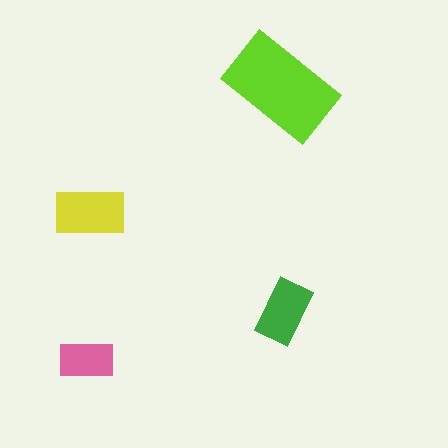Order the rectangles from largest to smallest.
the lime one, the yellow one, the green one, the pink one.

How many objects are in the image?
There are 4 objects in the image.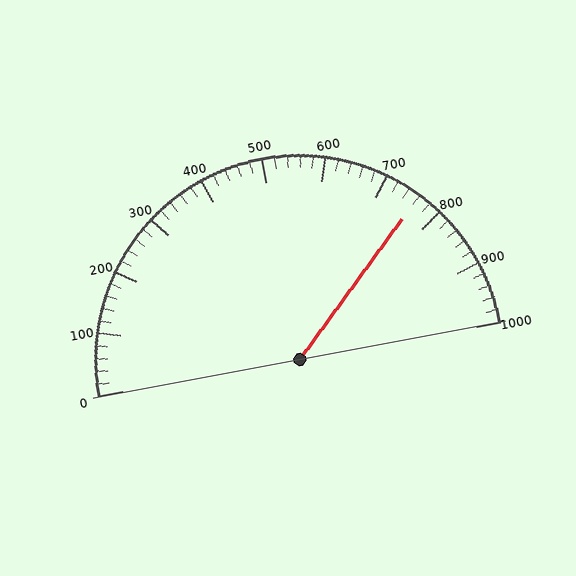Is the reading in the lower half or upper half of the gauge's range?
The reading is in the upper half of the range (0 to 1000).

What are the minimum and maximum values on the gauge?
The gauge ranges from 0 to 1000.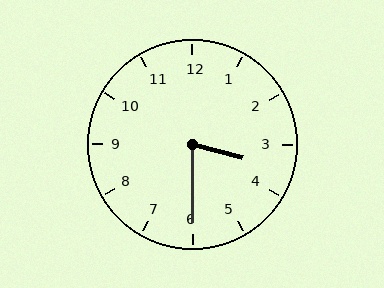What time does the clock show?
3:30.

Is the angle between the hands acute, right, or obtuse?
It is acute.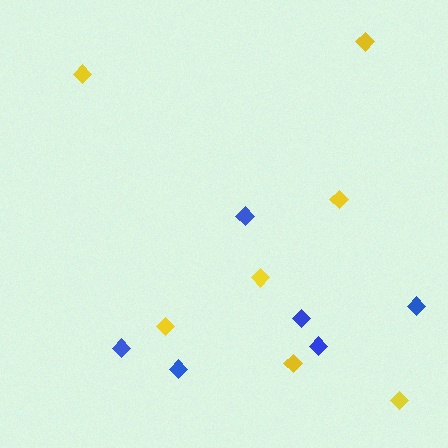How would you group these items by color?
There are 2 groups: one group of blue diamonds (6) and one group of yellow diamonds (7).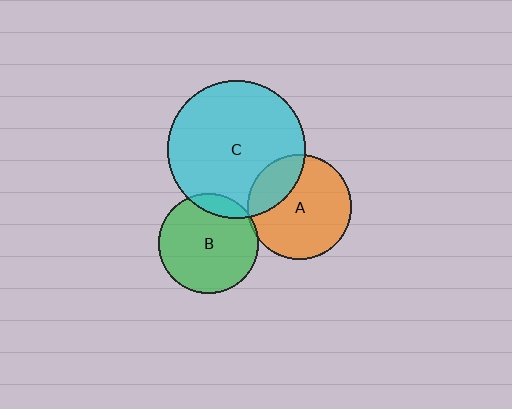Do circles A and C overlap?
Yes.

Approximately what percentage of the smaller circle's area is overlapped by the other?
Approximately 25%.